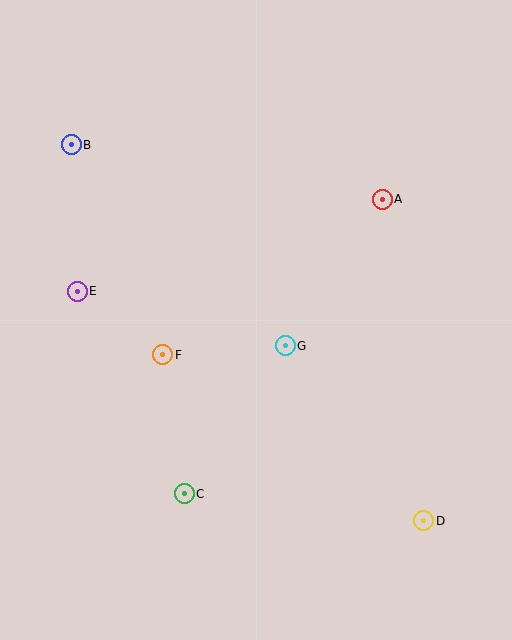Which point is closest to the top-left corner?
Point B is closest to the top-left corner.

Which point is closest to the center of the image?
Point G at (285, 346) is closest to the center.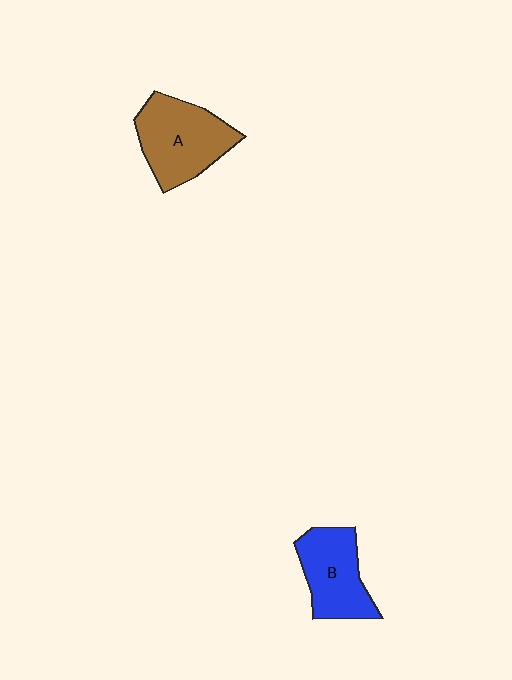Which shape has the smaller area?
Shape B (blue).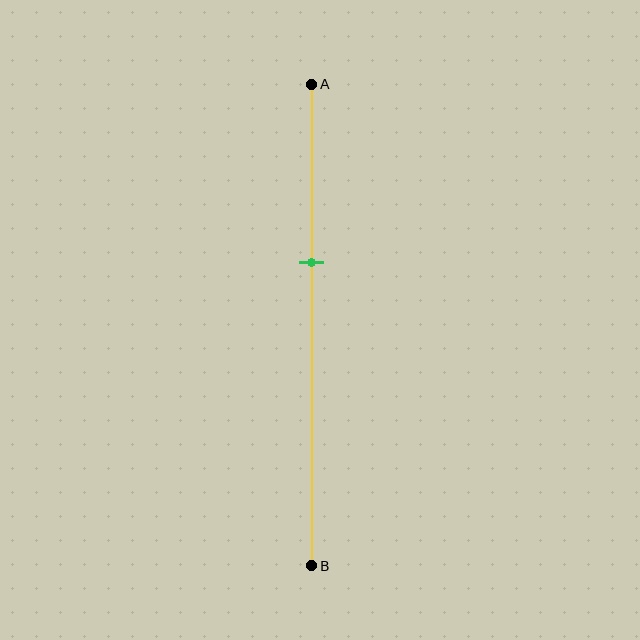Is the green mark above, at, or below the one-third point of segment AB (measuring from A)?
The green mark is below the one-third point of segment AB.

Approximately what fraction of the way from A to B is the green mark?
The green mark is approximately 35% of the way from A to B.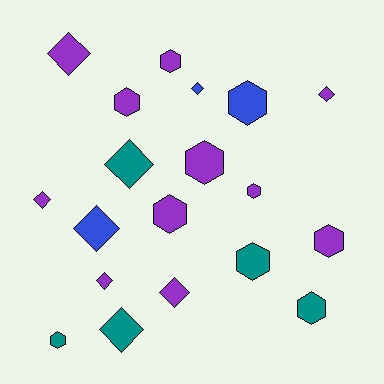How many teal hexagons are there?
There are 3 teal hexagons.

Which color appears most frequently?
Purple, with 11 objects.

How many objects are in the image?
There are 19 objects.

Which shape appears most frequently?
Hexagon, with 10 objects.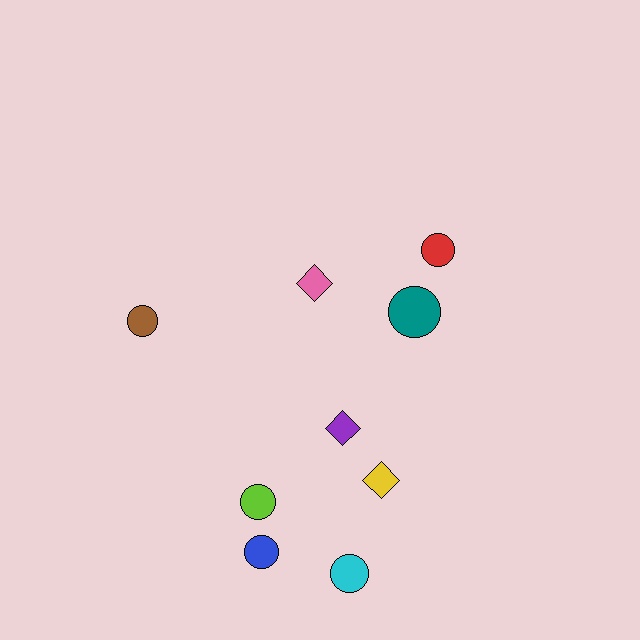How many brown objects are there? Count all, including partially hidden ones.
There is 1 brown object.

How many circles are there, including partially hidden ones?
There are 6 circles.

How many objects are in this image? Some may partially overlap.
There are 9 objects.